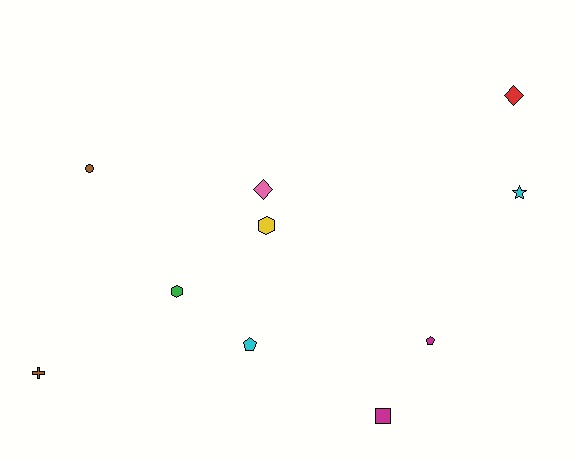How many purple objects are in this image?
There are no purple objects.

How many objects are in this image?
There are 10 objects.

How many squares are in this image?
There is 1 square.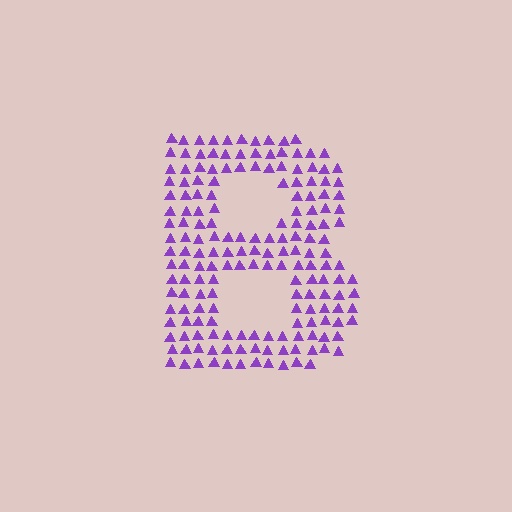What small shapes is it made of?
It is made of small triangles.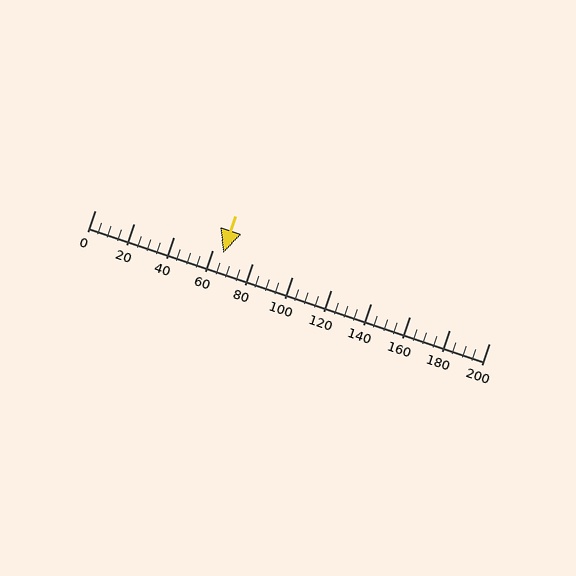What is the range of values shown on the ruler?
The ruler shows values from 0 to 200.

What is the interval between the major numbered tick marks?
The major tick marks are spaced 20 units apart.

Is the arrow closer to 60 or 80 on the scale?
The arrow is closer to 60.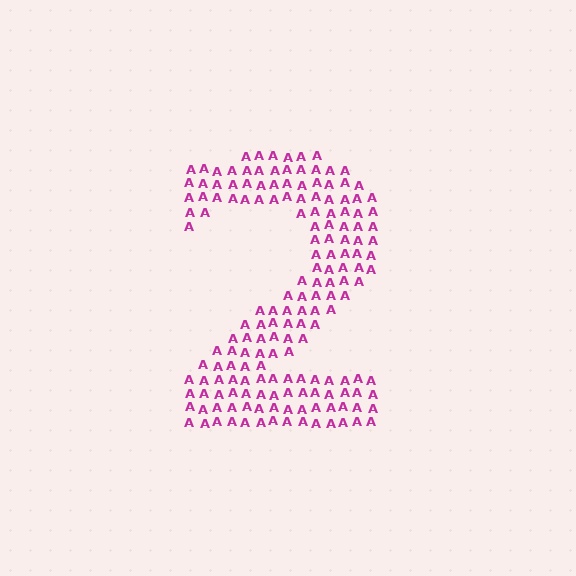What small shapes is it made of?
It is made of small letter A's.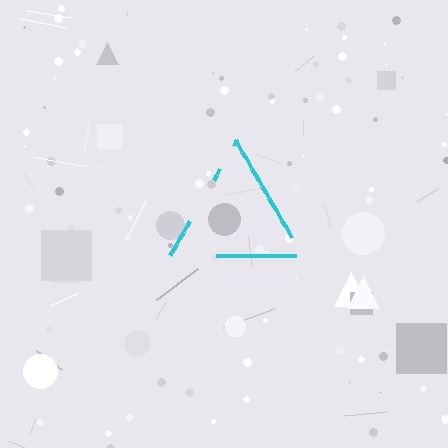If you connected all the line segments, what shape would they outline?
They would outline a triangle.